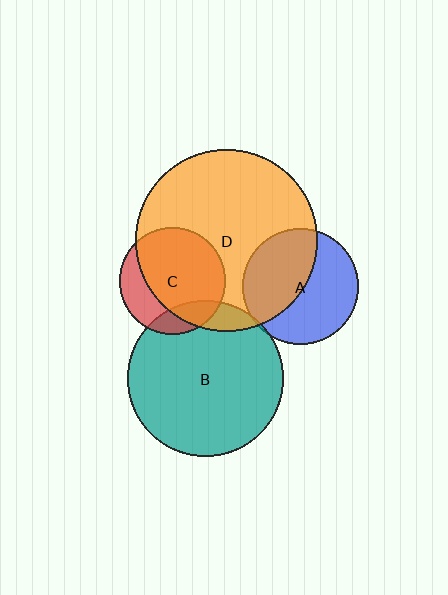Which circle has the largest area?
Circle D (orange).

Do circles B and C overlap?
Yes.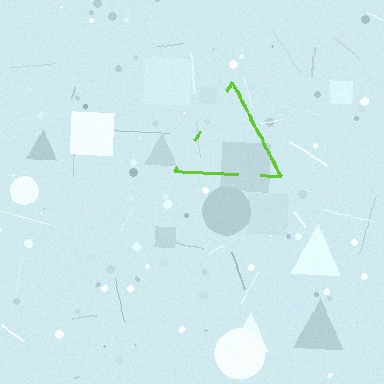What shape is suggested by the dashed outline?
The dashed outline suggests a triangle.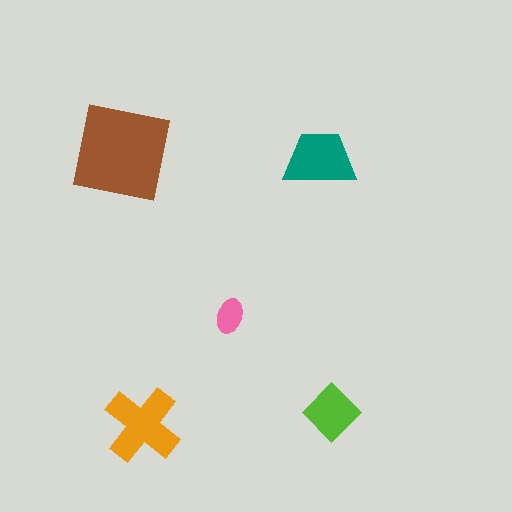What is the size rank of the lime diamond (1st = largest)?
4th.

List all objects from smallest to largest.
The pink ellipse, the lime diamond, the teal trapezoid, the orange cross, the brown square.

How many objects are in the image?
There are 5 objects in the image.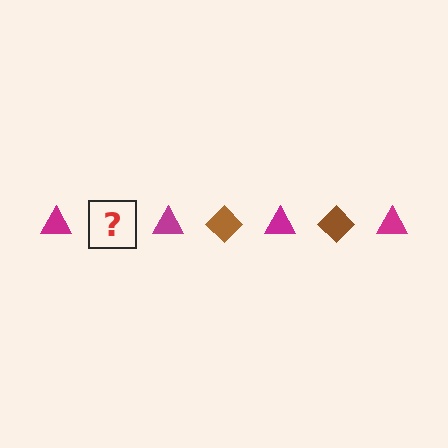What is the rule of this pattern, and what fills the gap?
The rule is that the pattern alternates between magenta triangle and brown diamond. The gap should be filled with a brown diamond.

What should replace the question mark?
The question mark should be replaced with a brown diamond.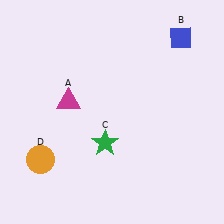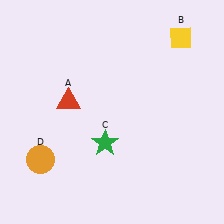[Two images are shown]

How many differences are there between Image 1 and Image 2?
There are 2 differences between the two images.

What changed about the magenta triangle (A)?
In Image 1, A is magenta. In Image 2, it changed to red.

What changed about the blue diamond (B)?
In Image 1, B is blue. In Image 2, it changed to yellow.